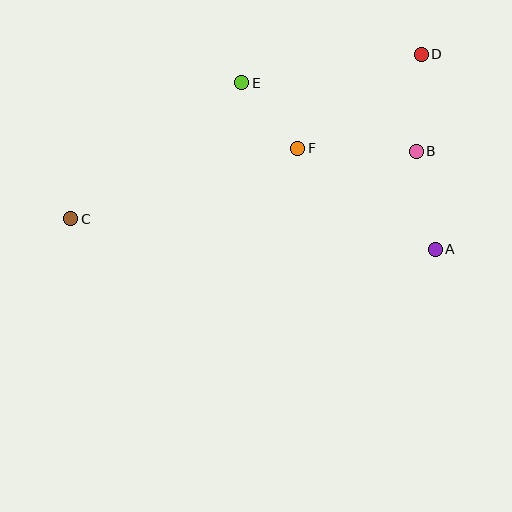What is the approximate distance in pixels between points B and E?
The distance between B and E is approximately 187 pixels.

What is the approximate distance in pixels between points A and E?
The distance between A and E is approximately 255 pixels.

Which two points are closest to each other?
Points E and F are closest to each other.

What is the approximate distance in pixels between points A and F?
The distance between A and F is approximately 171 pixels.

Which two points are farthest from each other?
Points C and D are farthest from each other.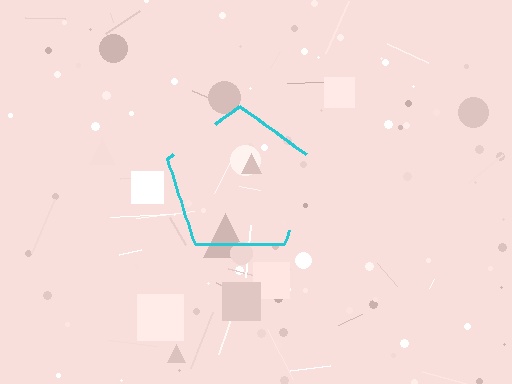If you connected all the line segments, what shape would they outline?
They would outline a pentagon.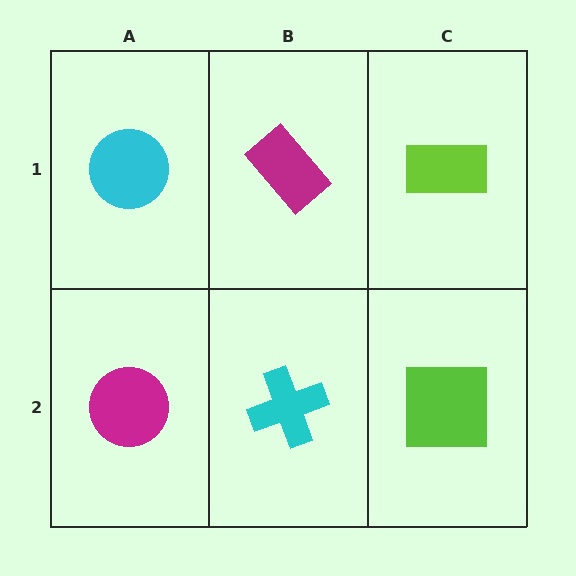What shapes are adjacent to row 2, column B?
A magenta rectangle (row 1, column B), a magenta circle (row 2, column A), a lime square (row 2, column C).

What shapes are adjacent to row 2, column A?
A cyan circle (row 1, column A), a cyan cross (row 2, column B).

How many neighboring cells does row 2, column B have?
3.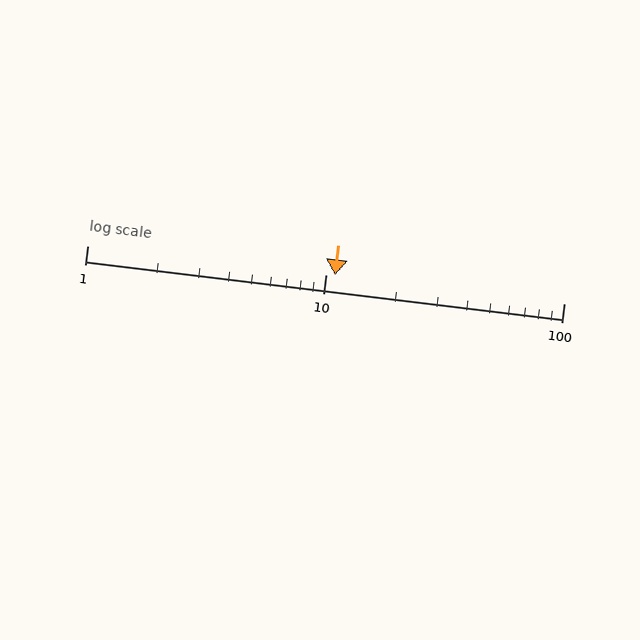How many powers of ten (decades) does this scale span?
The scale spans 2 decades, from 1 to 100.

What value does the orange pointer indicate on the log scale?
The pointer indicates approximately 11.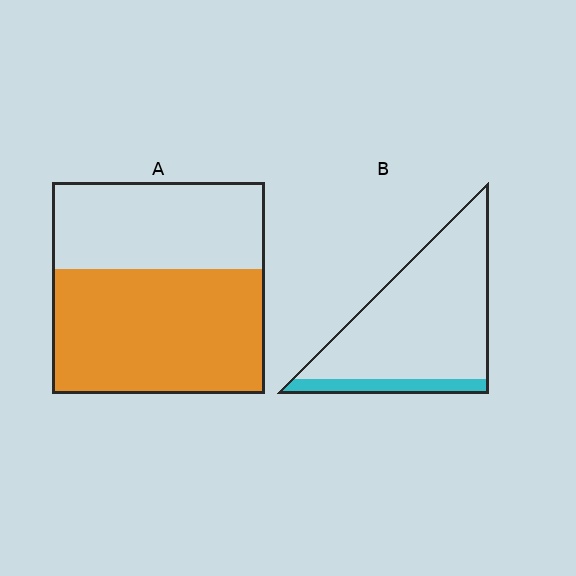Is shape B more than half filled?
No.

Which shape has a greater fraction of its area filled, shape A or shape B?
Shape A.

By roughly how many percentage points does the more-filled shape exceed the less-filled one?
By roughly 45 percentage points (A over B).